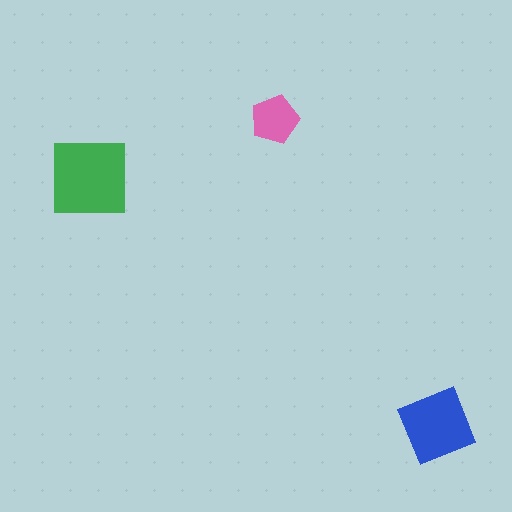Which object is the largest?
The green square.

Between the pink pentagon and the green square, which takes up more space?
The green square.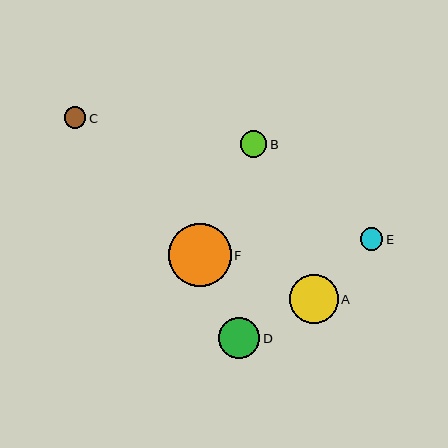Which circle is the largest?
Circle F is the largest with a size of approximately 63 pixels.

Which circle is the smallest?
Circle C is the smallest with a size of approximately 22 pixels.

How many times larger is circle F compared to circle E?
Circle F is approximately 2.8 times the size of circle E.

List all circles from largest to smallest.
From largest to smallest: F, A, D, B, E, C.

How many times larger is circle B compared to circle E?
Circle B is approximately 1.2 times the size of circle E.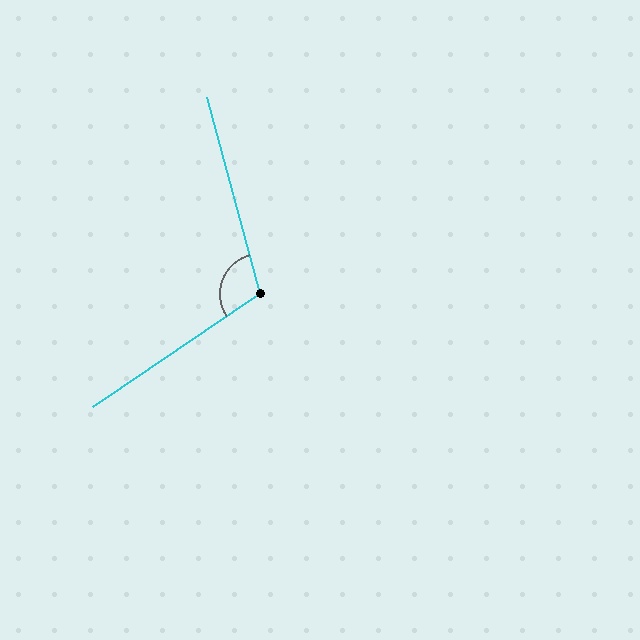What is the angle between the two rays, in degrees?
Approximately 109 degrees.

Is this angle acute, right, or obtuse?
It is obtuse.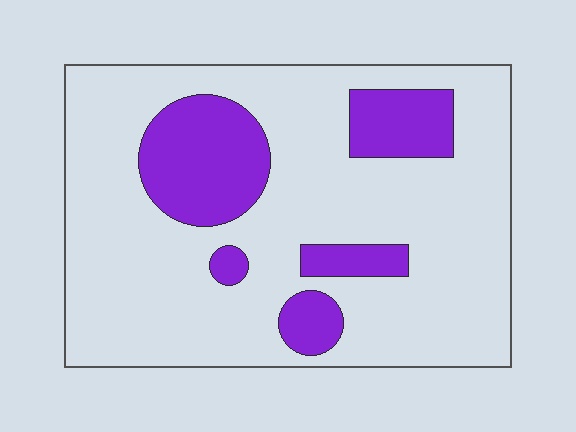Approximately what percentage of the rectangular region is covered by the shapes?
Approximately 20%.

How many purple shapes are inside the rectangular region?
5.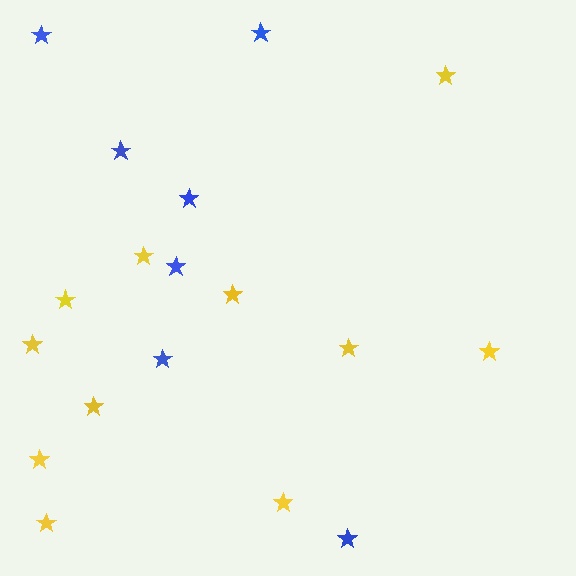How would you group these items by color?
There are 2 groups: one group of yellow stars (11) and one group of blue stars (7).